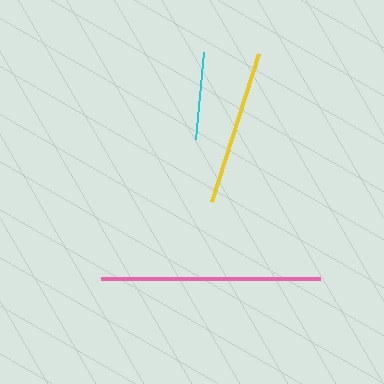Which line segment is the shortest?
The cyan line is the shortest at approximately 87 pixels.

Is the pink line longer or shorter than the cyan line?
The pink line is longer than the cyan line.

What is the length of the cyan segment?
The cyan segment is approximately 87 pixels long.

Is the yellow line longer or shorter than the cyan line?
The yellow line is longer than the cyan line.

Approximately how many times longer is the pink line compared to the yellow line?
The pink line is approximately 1.4 times the length of the yellow line.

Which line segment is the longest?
The pink line is the longest at approximately 220 pixels.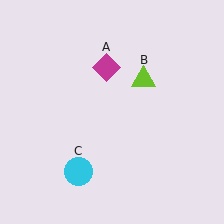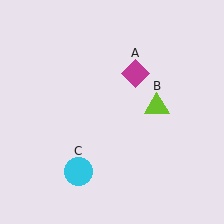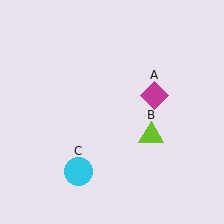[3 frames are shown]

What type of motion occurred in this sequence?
The magenta diamond (object A), lime triangle (object B) rotated clockwise around the center of the scene.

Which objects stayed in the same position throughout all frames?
Cyan circle (object C) remained stationary.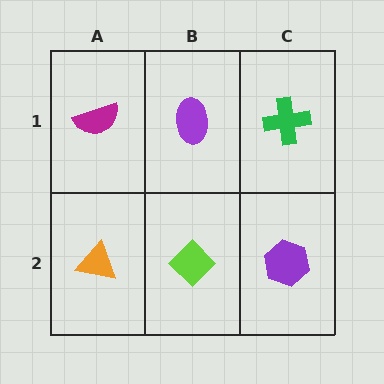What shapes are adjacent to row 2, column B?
A purple ellipse (row 1, column B), an orange triangle (row 2, column A), a purple hexagon (row 2, column C).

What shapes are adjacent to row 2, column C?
A green cross (row 1, column C), a lime diamond (row 2, column B).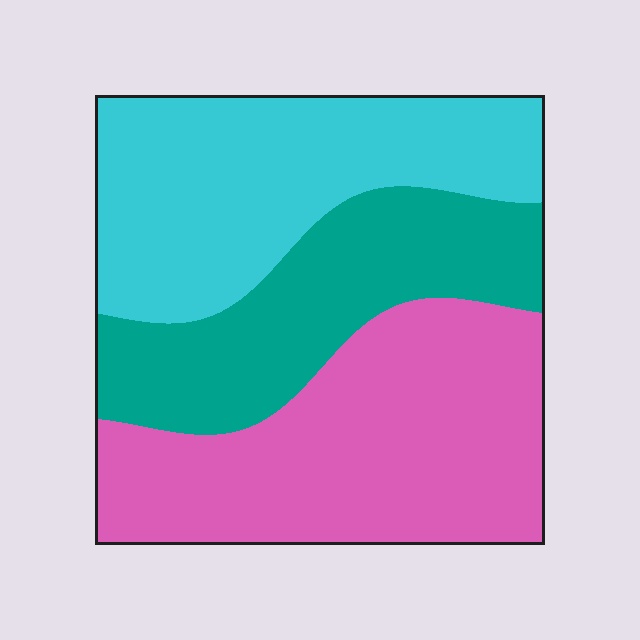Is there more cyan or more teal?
Cyan.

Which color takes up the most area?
Pink, at roughly 40%.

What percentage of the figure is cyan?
Cyan takes up about one third (1/3) of the figure.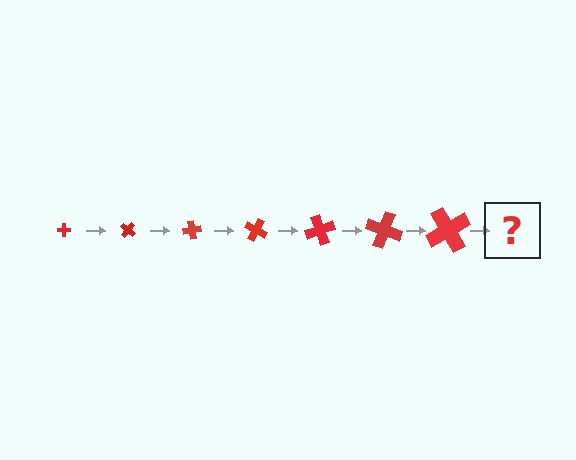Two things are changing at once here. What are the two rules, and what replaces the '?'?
The two rules are that the cross grows larger each step and it rotates 40 degrees each step. The '?' should be a cross, larger than the previous one and rotated 280 degrees from the start.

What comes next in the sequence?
The next element should be a cross, larger than the previous one and rotated 280 degrees from the start.